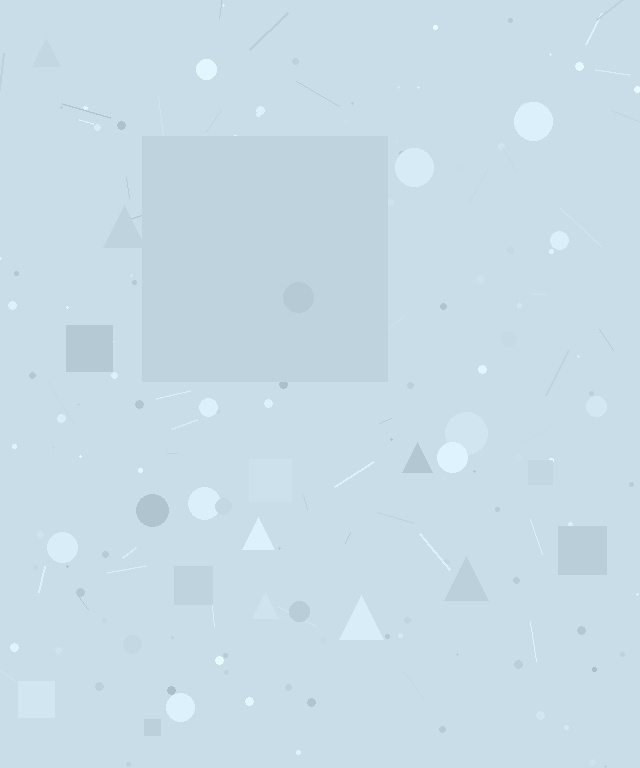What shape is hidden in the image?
A square is hidden in the image.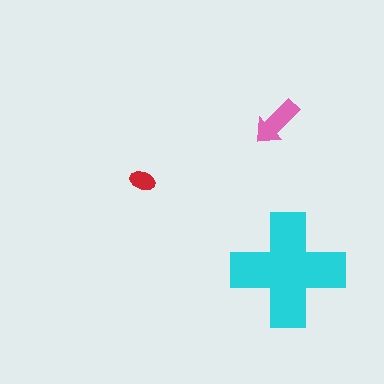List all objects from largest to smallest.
The cyan cross, the pink arrow, the red ellipse.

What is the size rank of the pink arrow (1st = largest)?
2nd.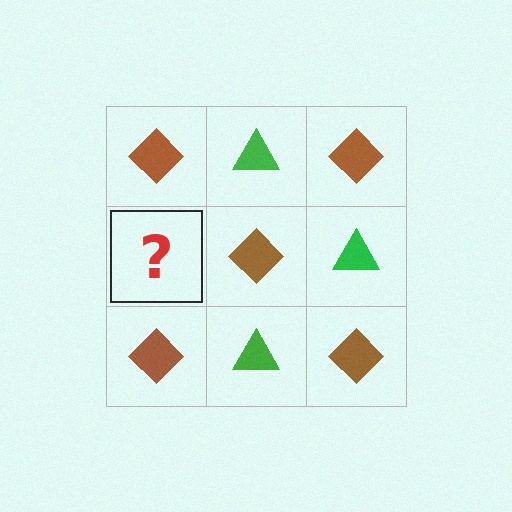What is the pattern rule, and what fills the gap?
The rule is that it alternates brown diamond and green triangle in a checkerboard pattern. The gap should be filled with a green triangle.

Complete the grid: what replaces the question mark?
The question mark should be replaced with a green triangle.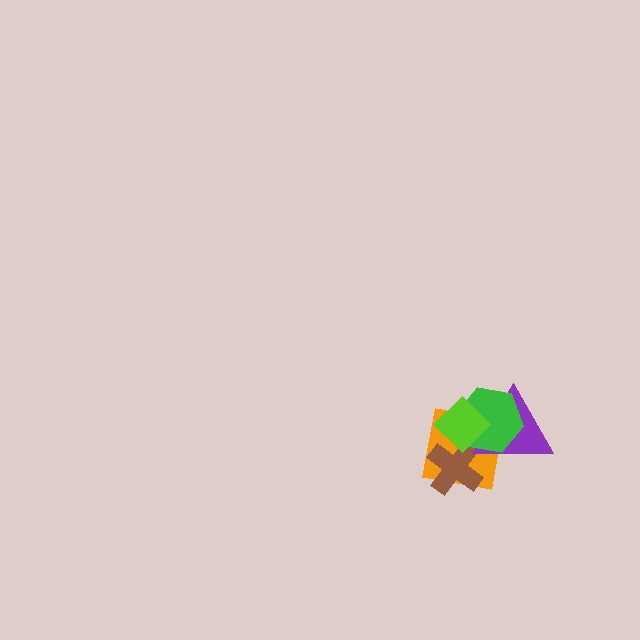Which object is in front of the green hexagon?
The lime diamond is in front of the green hexagon.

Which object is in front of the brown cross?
The lime diamond is in front of the brown cross.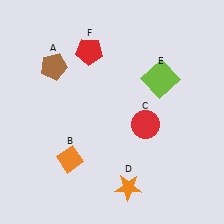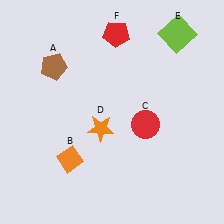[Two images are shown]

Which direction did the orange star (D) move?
The orange star (D) moved up.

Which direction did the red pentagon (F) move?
The red pentagon (F) moved right.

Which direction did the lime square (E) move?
The lime square (E) moved up.